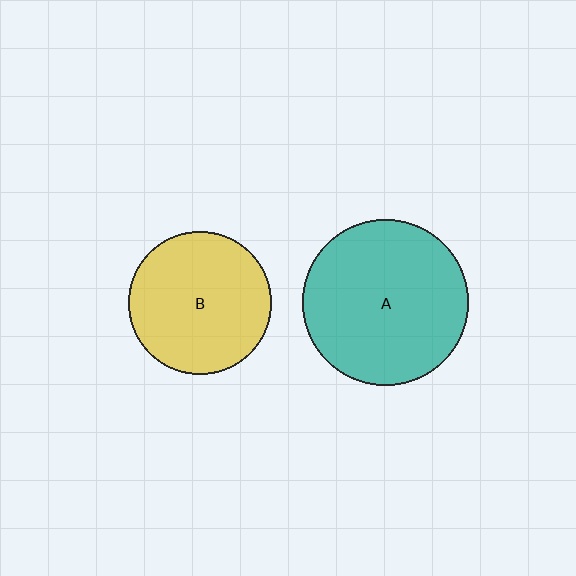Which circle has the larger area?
Circle A (teal).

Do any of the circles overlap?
No, none of the circles overlap.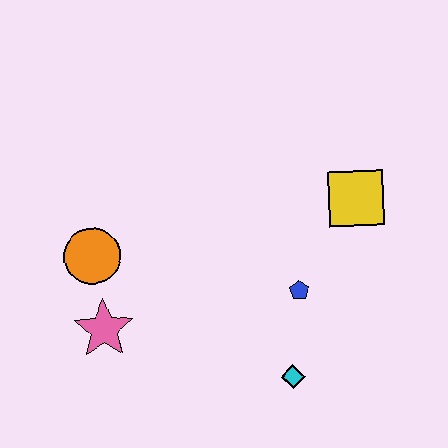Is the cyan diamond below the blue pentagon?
Yes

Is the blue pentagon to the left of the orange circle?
No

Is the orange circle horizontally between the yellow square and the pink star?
No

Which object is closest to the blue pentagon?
The cyan diamond is closest to the blue pentagon.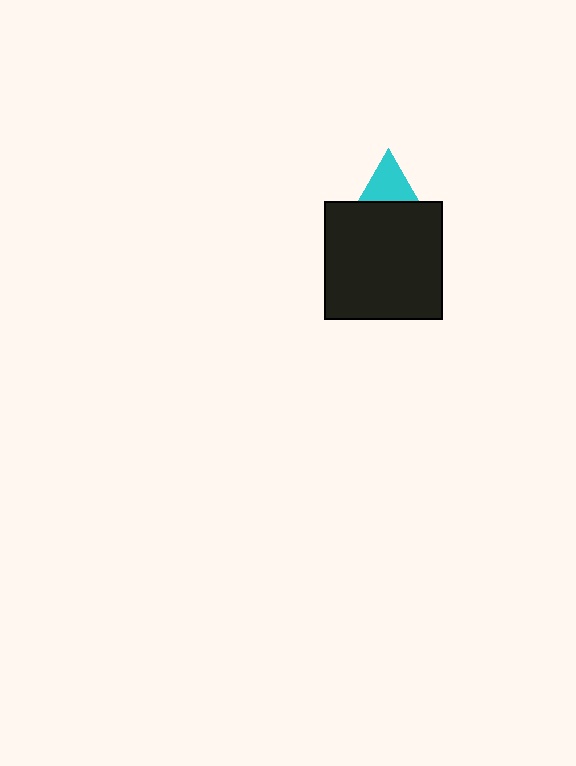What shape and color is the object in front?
The object in front is a black square.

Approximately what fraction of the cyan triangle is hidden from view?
Roughly 64% of the cyan triangle is hidden behind the black square.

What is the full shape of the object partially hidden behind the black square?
The partially hidden object is a cyan triangle.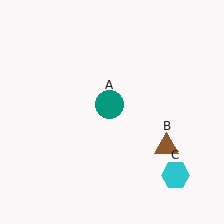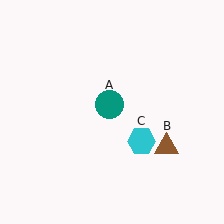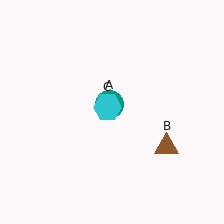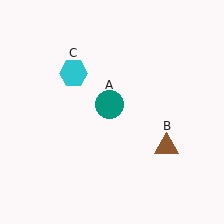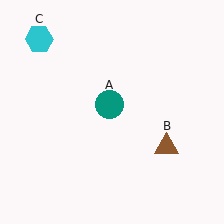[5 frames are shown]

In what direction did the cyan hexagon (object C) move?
The cyan hexagon (object C) moved up and to the left.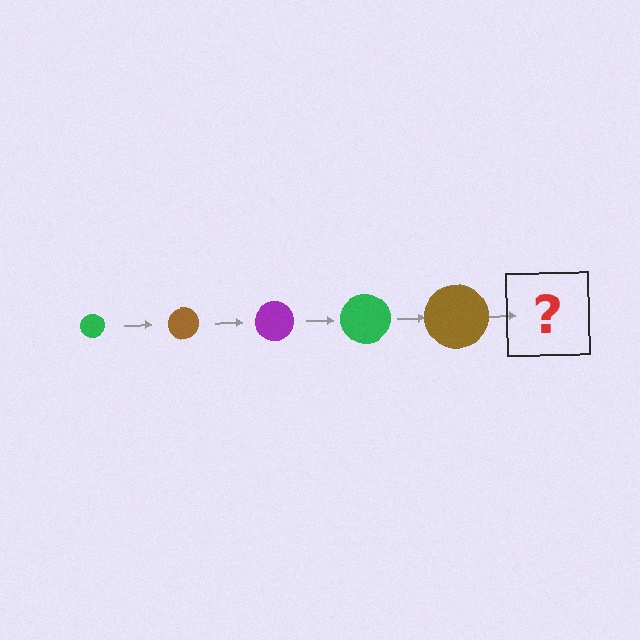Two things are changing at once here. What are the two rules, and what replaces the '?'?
The two rules are that the circle grows larger each step and the color cycles through green, brown, and purple. The '?' should be a purple circle, larger than the previous one.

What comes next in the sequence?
The next element should be a purple circle, larger than the previous one.